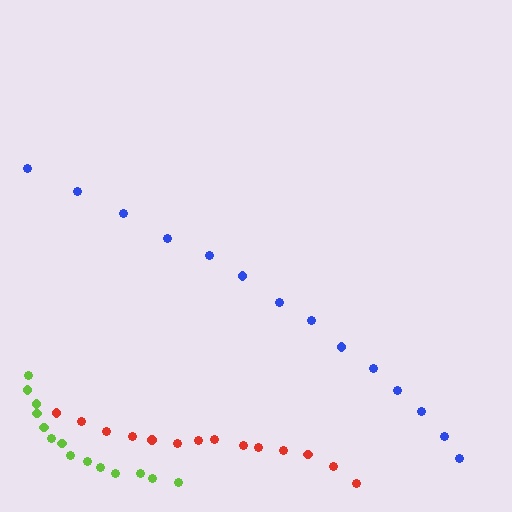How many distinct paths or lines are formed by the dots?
There are 3 distinct paths.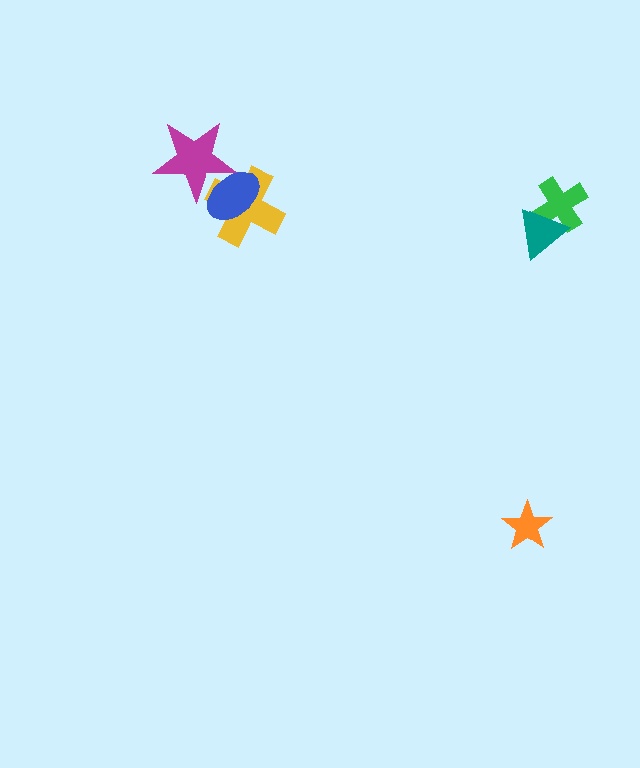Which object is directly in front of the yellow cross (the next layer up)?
The blue ellipse is directly in front of the yellow cross.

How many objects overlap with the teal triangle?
1 object overlaps with the teal triangle.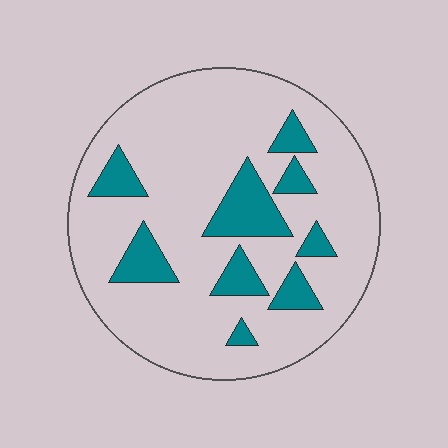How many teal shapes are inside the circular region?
9.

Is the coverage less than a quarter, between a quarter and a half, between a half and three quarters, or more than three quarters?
Less than a quarter.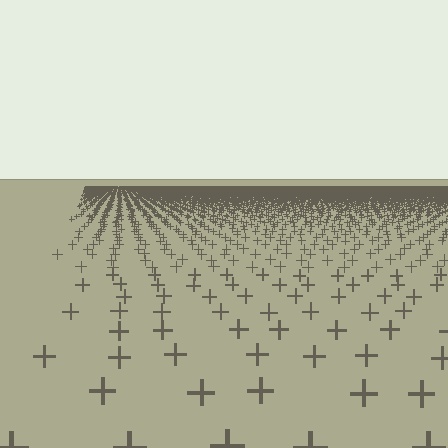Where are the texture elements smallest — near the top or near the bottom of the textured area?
Near the top.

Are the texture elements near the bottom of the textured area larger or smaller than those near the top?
Larger. Near the bottom, elements are closer to the viewer and appear at a bigger on-screen size.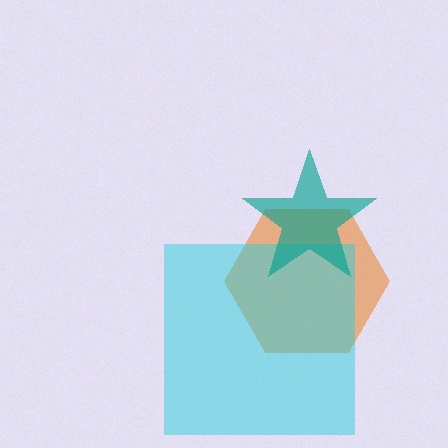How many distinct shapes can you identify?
There are 3 distinct shapes: an orange hexagon, a cyan square, a teal star.